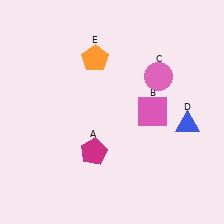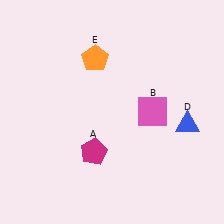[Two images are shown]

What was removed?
The pink circle (C) was removed in Image 2.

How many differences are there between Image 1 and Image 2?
There is 1 difference between the two images.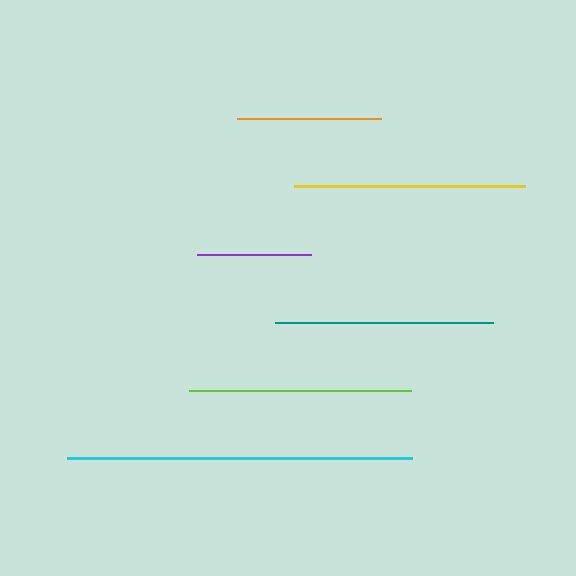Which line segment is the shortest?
The purple line is the shortest at approximately 114 pixels.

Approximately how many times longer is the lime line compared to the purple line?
The lime line is approximately 1.9 times the length of the purple line.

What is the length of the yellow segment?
The yellow segment is approximately 231 pixels long.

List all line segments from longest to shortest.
From longest to shortest: cyan, yellow, lime, teal, orange, purple.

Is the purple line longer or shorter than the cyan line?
The cyan line is longer than the purple line.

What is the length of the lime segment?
The lime segment is approximately 222 pixels long.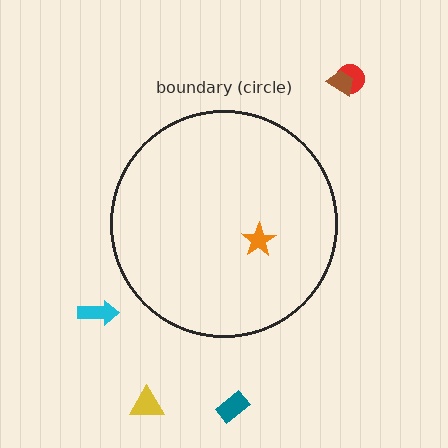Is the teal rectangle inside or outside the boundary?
Outside.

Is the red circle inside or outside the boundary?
Outside.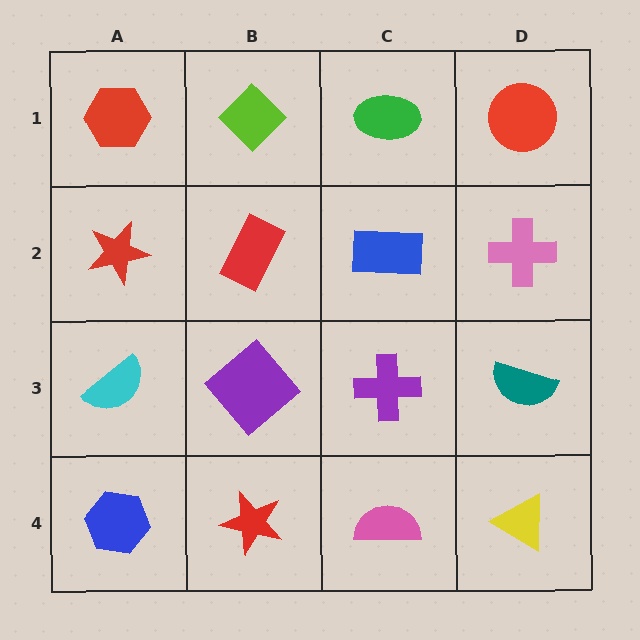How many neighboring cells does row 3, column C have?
4.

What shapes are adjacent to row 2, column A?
A red hexagon (row 1, column A), a cyan semicircle (row 3, column A), a red rectangle (row 2, column B).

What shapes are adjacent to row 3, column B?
A red rectangle (row 2, column B), a red star (row 4, column B), a cyan semicircle (row 3, column A), a purple cross (row 3, column C).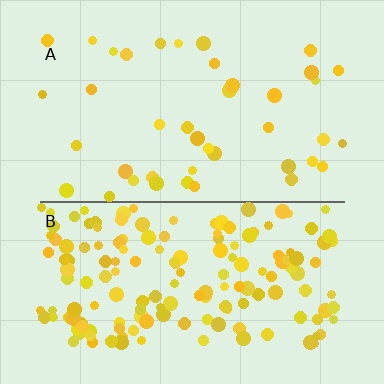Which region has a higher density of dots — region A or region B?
B (the bottom).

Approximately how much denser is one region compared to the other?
Approximately 4.1× — region B over region A.